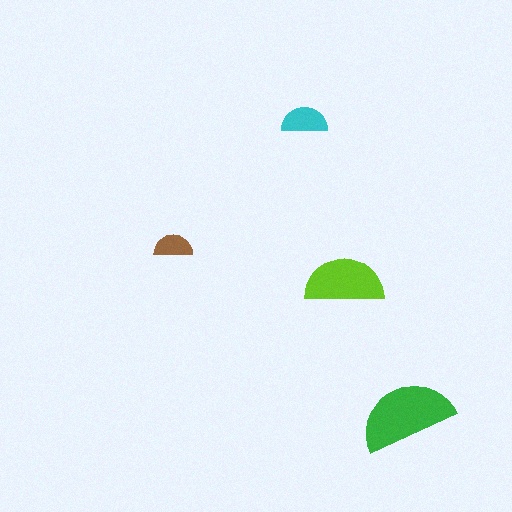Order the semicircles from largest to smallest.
the green one, the lime one, the cyan one, the brown one.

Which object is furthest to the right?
The green semicircle is rightmost.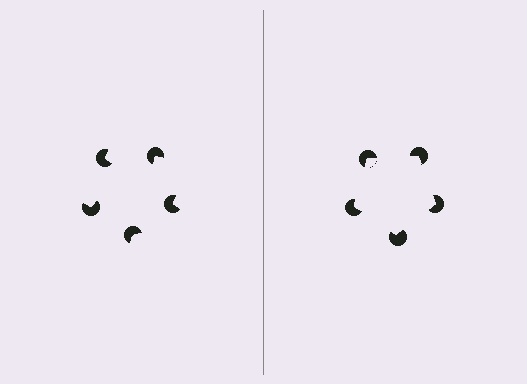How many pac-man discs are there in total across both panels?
10 — 5 on each side.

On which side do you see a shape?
An illusory pentagon appears on the right side. On the left side the wedge cuts are rotated, so no coherent shape forms.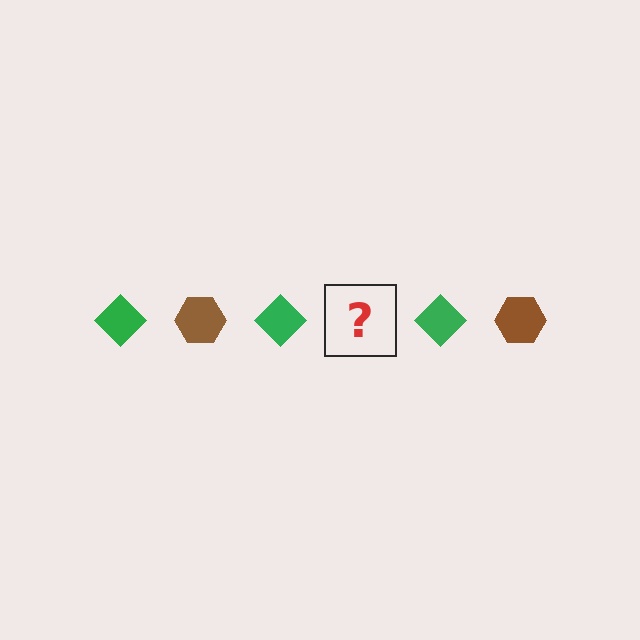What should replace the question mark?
The question mark should be replaced with a brown hexagon.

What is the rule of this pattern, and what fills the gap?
The rule is that the pattern alternates between green diamond and brown hexagon. The gap should be filled with a brown hexagon.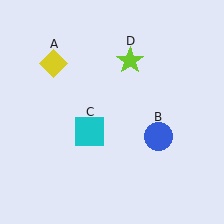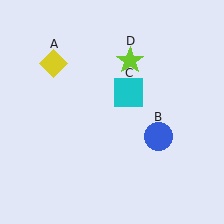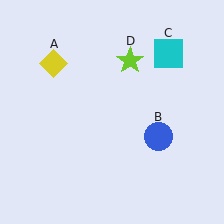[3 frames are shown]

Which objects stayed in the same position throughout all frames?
Yellow diamond (object A) and blue circle (object B) and lime star (object D) remained stationary.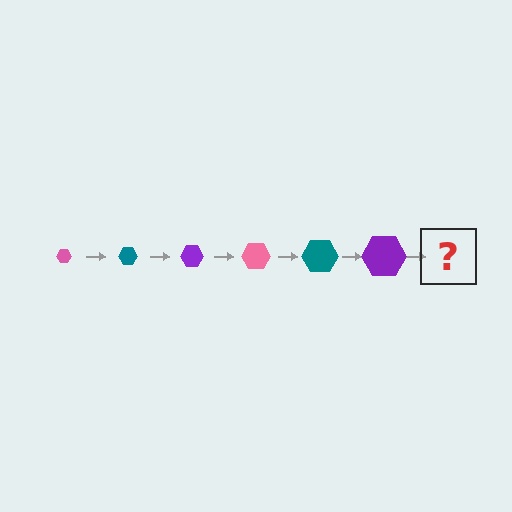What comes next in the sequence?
The next element should be a pink hexagon, larger than the previous one.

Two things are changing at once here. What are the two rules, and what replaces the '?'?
The two rules are that the hexagon grows larger each step and the color cycles through pink, teal, and purple. The '?' should be a pink hexagon, larger than the previous one.